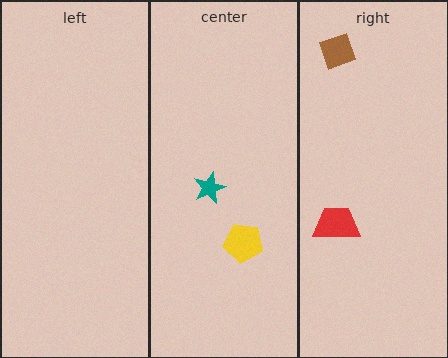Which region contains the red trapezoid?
The right region.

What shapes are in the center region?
The teal star, the yellow pentagon.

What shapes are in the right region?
The brown diamond, the red trapezoid.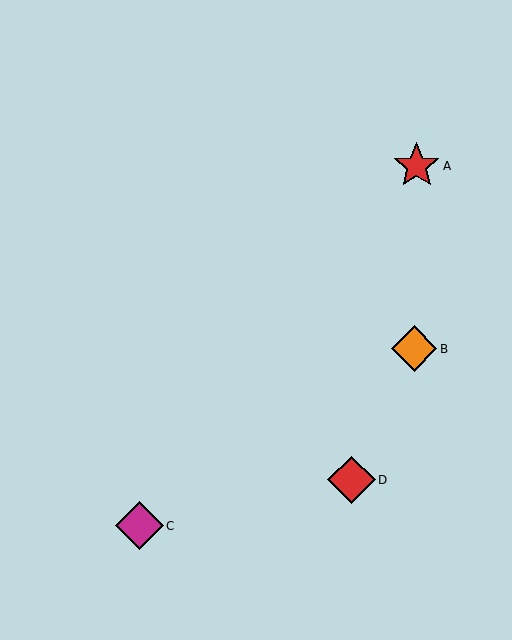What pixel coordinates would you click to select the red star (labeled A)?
Click at (417, 166) to select the red star A.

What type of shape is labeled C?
Shape C is a magenta diamond.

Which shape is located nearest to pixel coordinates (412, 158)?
The red star (labeled A) at (417, 166) is nearest to that location.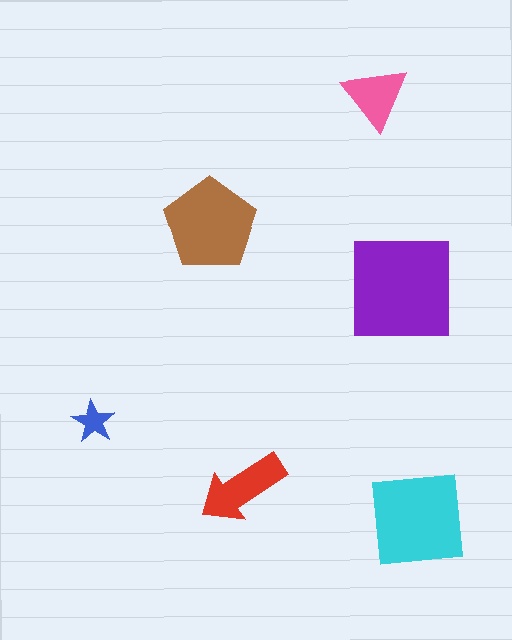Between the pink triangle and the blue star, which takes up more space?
The pink triangle.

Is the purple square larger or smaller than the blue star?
Larger.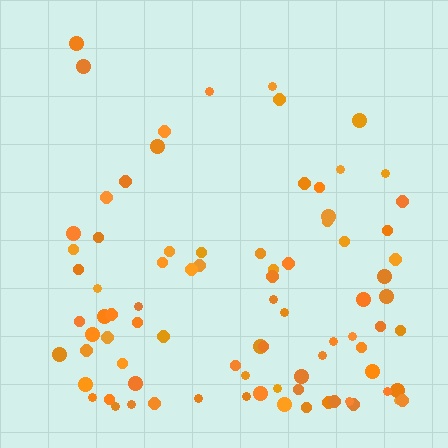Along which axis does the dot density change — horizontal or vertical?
Vertical.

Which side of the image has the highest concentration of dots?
The bottom.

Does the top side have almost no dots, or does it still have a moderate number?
Still a moderate number, just noticeably fewer than the bottom.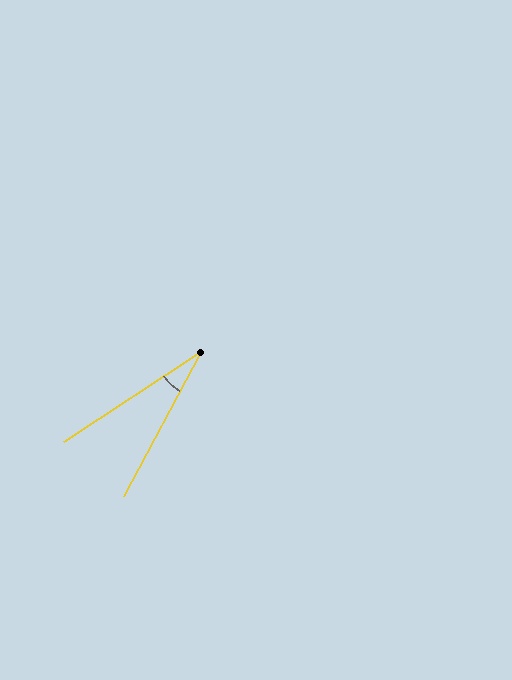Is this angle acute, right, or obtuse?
It is acute.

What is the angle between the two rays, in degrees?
Approximately 28 degrees.